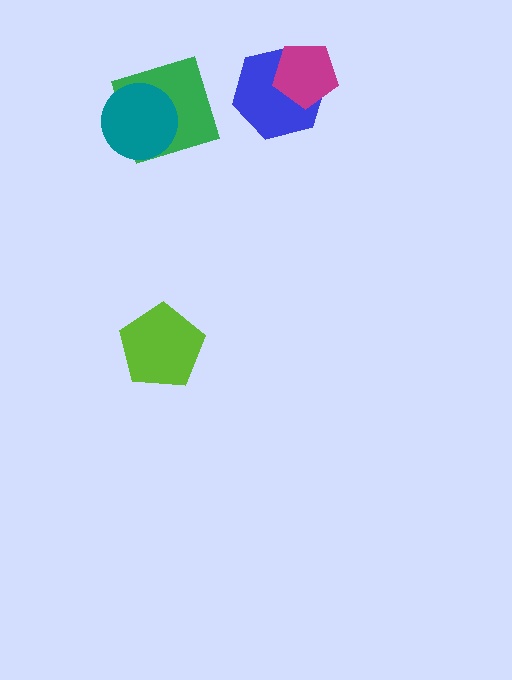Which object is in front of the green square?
The teal circle is in front of the green square.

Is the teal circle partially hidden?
No, no other shape covers it.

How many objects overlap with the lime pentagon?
0 objects overlap with the lime pentagon.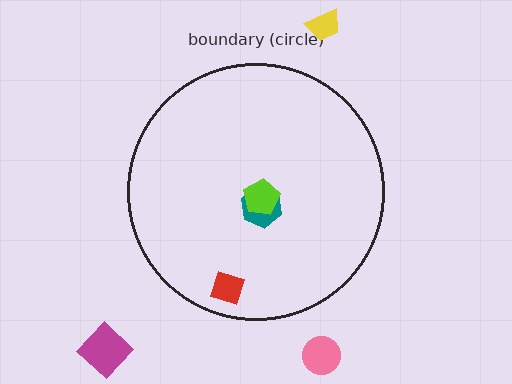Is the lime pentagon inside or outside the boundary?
Inside.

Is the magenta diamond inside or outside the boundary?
Outside.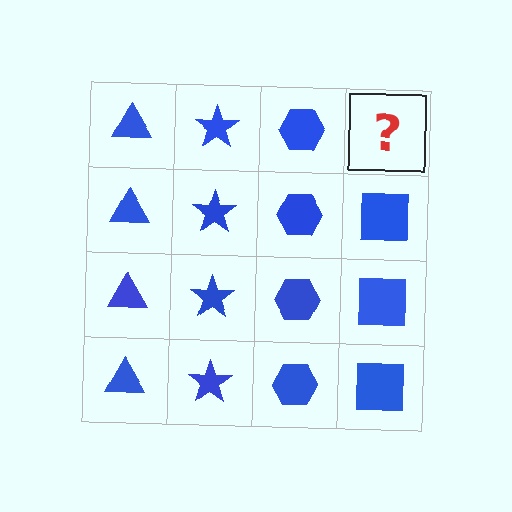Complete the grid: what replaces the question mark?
The question mark should be replaced with a blue square.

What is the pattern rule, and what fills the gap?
The rule is that each column has a consistent shape. The gap should be filled with a blue square.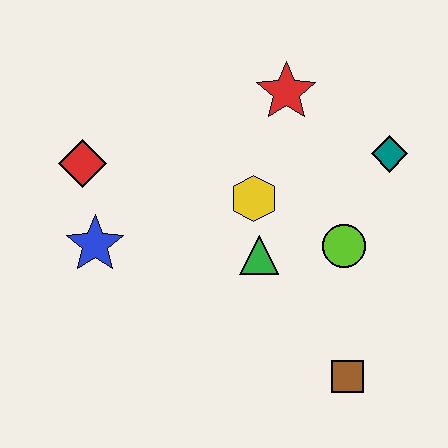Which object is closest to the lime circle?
The green triangle is closest to the lime circle.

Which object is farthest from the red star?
The brown square is farthest from the red star.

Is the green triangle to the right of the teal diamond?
No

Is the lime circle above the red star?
No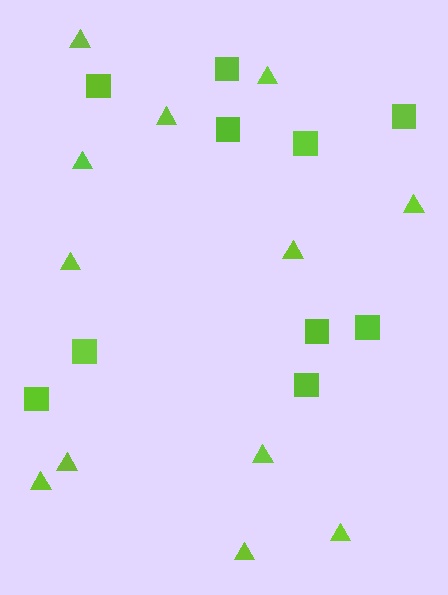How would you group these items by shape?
There are 2 groups: one group of triangles (12) and one group of squares (10).